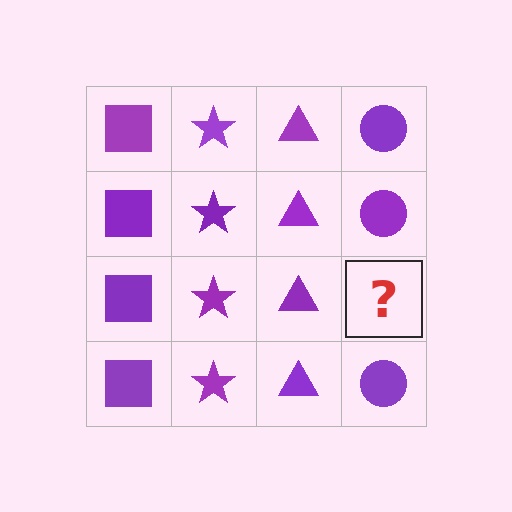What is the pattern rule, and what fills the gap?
The rule is that each column has a consistent shape. The gap should be filled with a purple circle.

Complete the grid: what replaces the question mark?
The question mark should be replaced with a purple circle.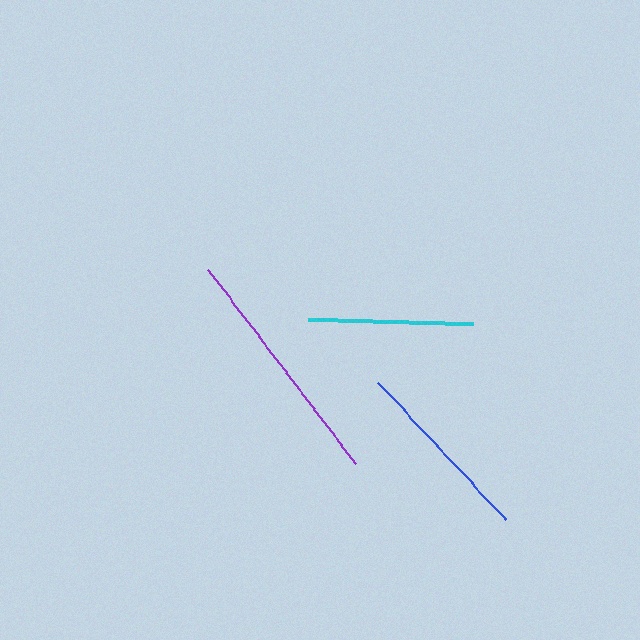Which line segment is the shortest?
The cyan line is the shortest at approximately 166 pixels.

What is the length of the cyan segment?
The cyan segment is approximately 166 pixels long.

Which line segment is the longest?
The purple line is the longest at approximately 244 pixels.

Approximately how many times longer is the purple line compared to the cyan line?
The purple line is approximately 1.5 times the length of the cyan line.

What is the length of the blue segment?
The blue segment is approximately 189 pixels long.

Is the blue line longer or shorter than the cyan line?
The blue line is longer than the cyan line.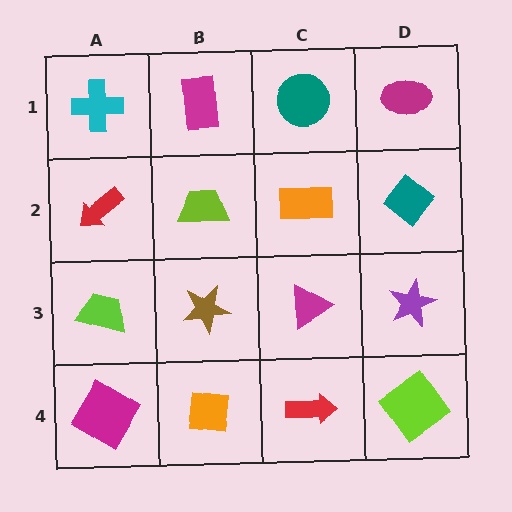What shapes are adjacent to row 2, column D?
A magenta ellipse (row 1, column D), a purple star (row 3, column D), an orange rectangle (row 2, column C).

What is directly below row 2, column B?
A brown star.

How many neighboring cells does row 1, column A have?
2.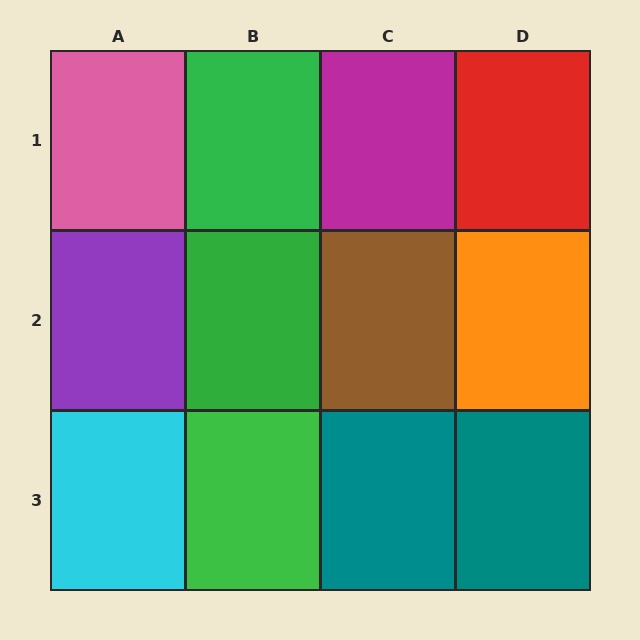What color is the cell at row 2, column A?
Purple.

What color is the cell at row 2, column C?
Brown.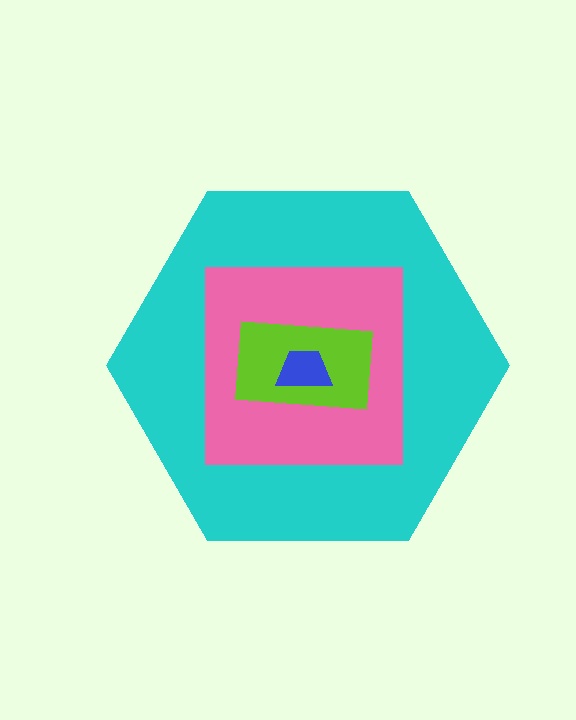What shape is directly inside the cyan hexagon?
The pink square.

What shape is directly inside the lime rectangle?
The blue trapezoid.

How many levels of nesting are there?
4.